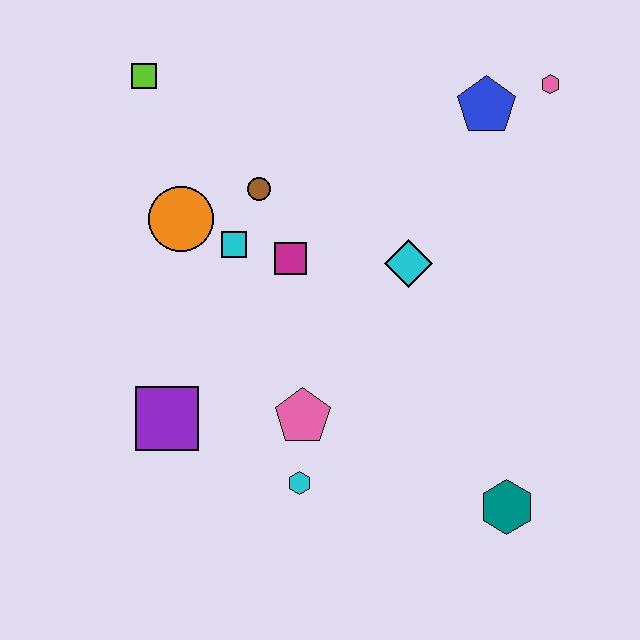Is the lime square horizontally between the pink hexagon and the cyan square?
No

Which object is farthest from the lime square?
The teal hexagon is farthest from the lime square.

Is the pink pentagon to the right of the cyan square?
Yes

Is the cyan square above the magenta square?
Yes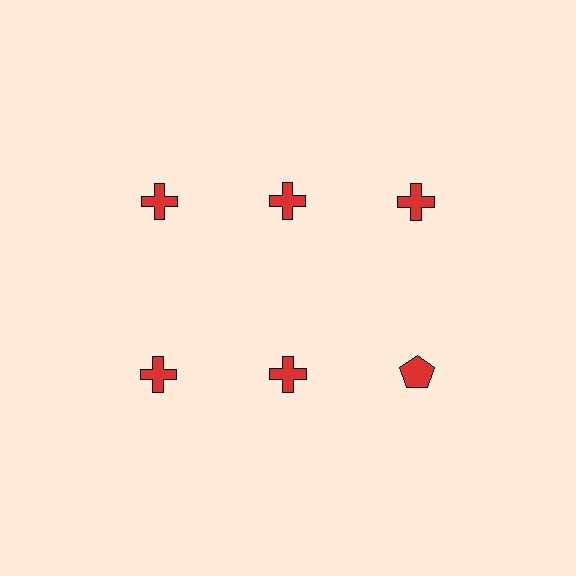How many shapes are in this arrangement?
There are 6 shapes arranged in a grid pattern.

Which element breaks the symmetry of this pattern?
The red pentagon in the second row, center column breaks the symmetry. All other shapes are red crosses.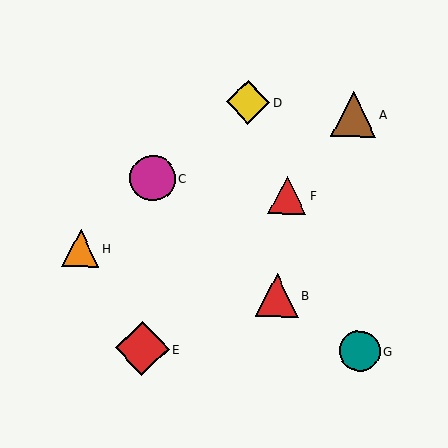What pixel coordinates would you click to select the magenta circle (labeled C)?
Click at (152, 178) to select the magenta circle C.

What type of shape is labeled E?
Shape E is a red diamond.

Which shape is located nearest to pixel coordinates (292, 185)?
The red triangle (labeled F) at (287, 195) is nearest to that location.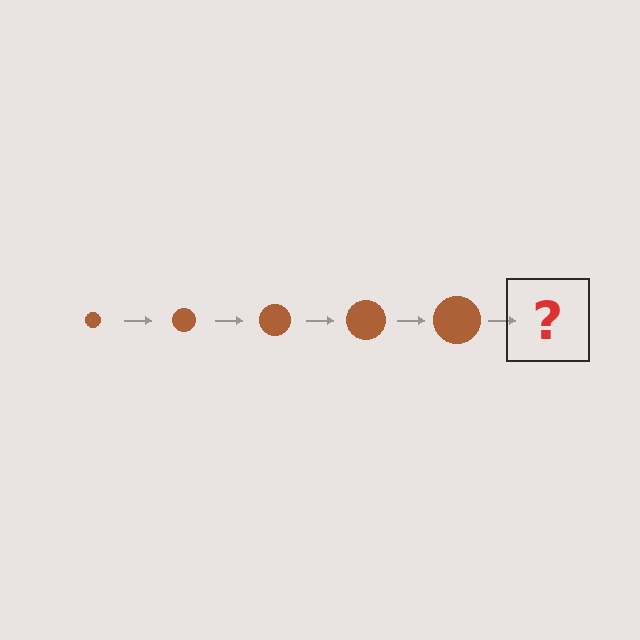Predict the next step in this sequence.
The next step is a brown circle, larger than the previous one.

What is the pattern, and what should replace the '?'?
The pattern is that the circle gets progressively larger each step. The '?' should be a brown circle, larger than the previous one.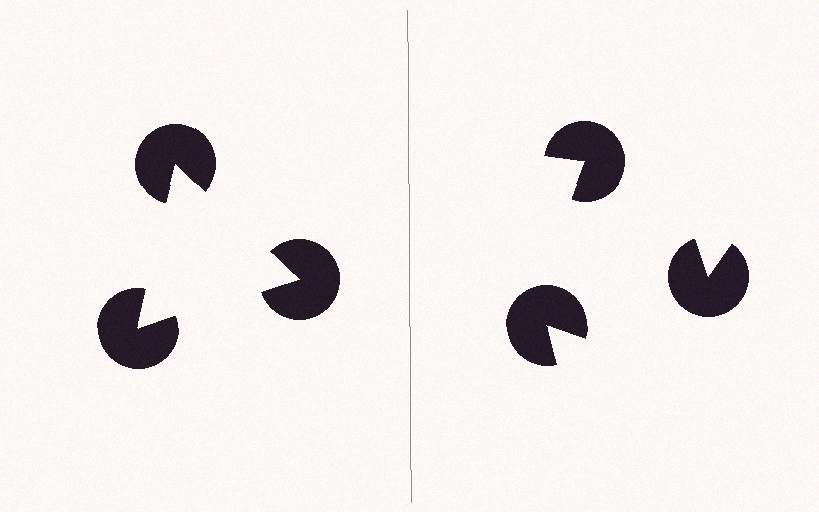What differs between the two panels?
The pac-man discs are positioned identically on both sides; only the wedge orientations differ. On the left they align to a triangle; on the right they are misaligned.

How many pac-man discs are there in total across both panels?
6 — 3 on each side.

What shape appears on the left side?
An illusory triangle.